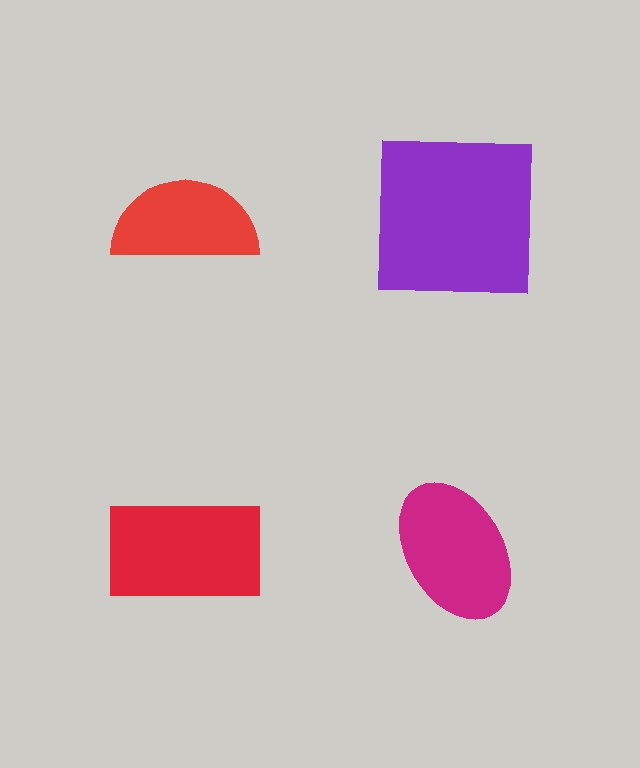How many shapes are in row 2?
2 shapes.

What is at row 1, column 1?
A red semicircle.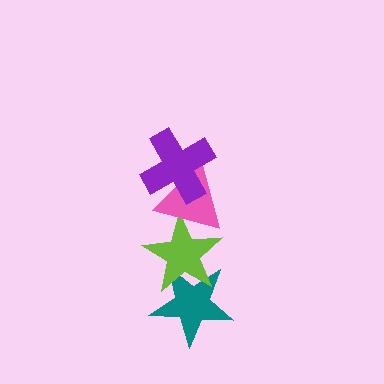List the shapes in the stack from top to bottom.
From top to bottom: the purple cross, the pink triangle, the lime star, the teal star.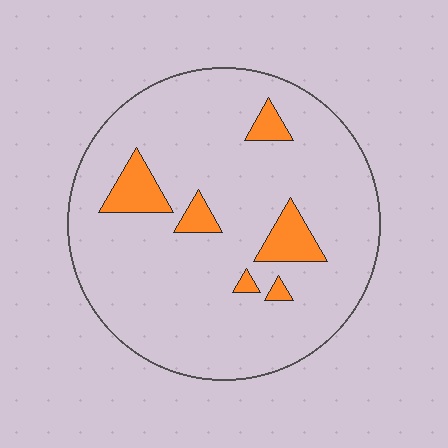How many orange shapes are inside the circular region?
6.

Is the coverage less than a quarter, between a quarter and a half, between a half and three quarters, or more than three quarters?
Less than a quarter.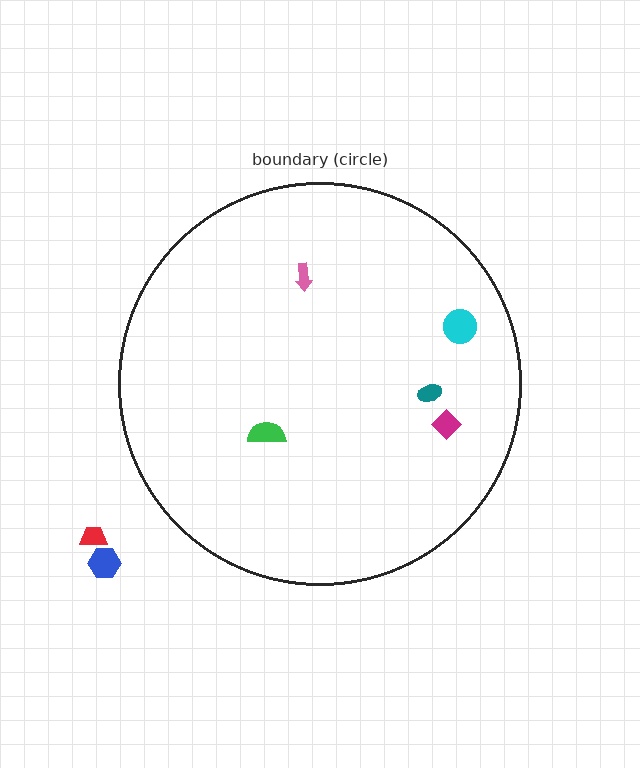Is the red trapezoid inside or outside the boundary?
Outside.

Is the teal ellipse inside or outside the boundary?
Inside.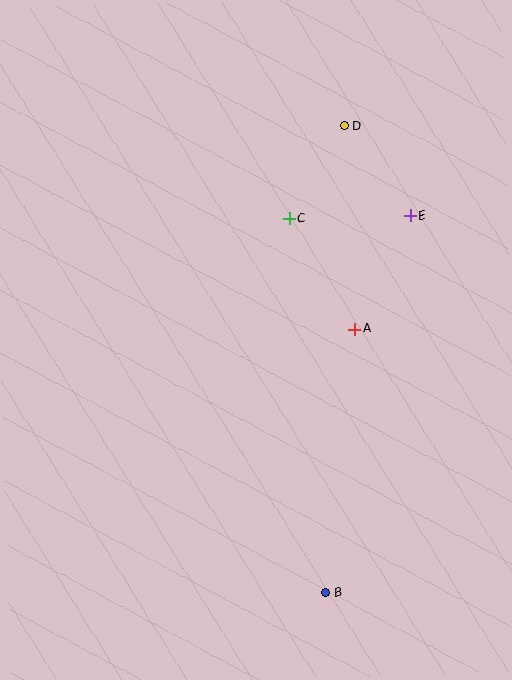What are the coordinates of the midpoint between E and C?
The midpoint between E and C is at (350, 217).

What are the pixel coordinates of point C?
Point C is at (289, 219).